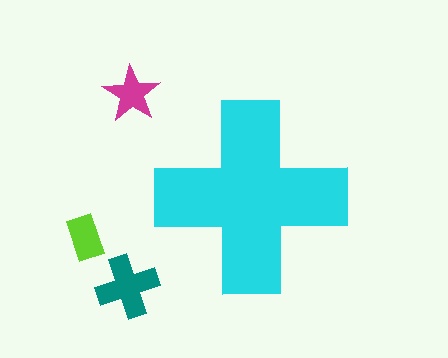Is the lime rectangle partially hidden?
No, the lime rectangle is fully visible.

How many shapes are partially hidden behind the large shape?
0 shapes are partially hidden.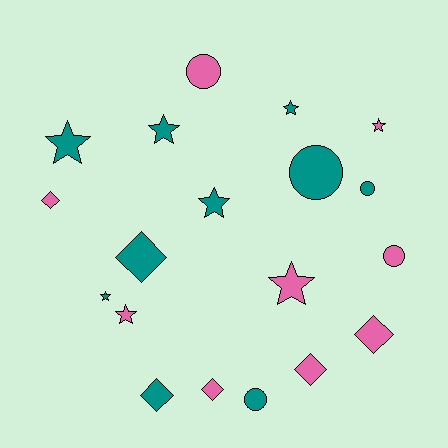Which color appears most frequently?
Teal, with 10 objects.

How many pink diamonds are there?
There are 4 pink diamonds.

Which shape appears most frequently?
Star, with 8 objects.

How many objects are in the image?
There are 19 objects.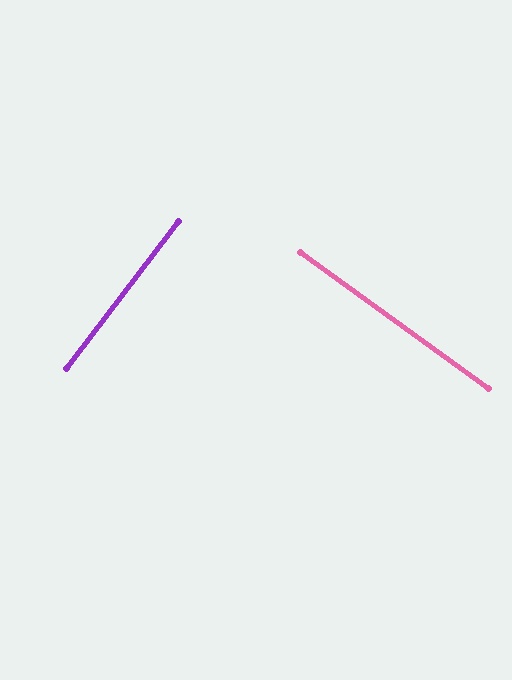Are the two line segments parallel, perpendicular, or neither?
Perpendicular — they meet at approximately 89°.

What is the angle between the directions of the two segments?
Approximately 89 degrees.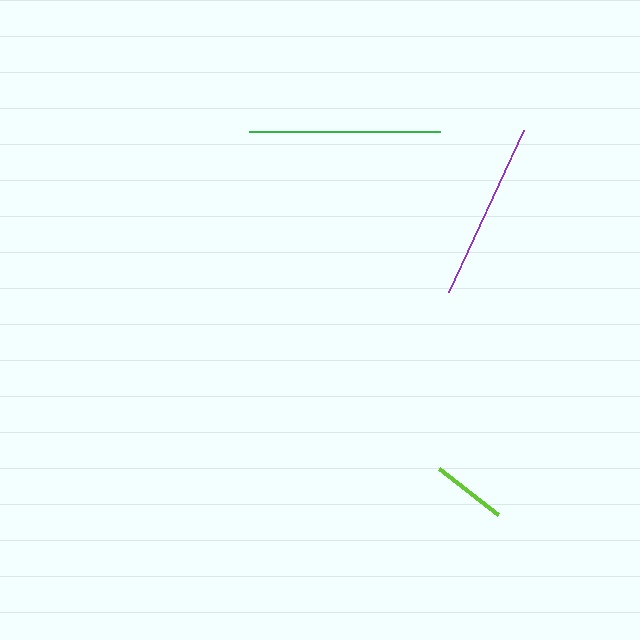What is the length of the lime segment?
The lime segment is approximately 75 pixels long.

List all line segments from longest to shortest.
From longest to shortest: green, purple, lime.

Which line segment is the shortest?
The lime line is the shortest at approximately 75 pixels.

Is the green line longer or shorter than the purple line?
The green line is longer than the purple line.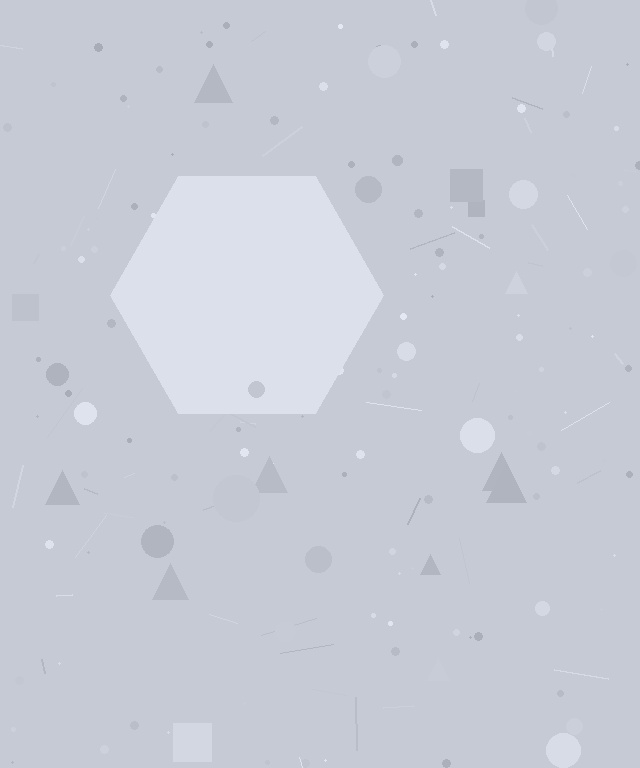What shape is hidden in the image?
A hexagon is hidden in the image.